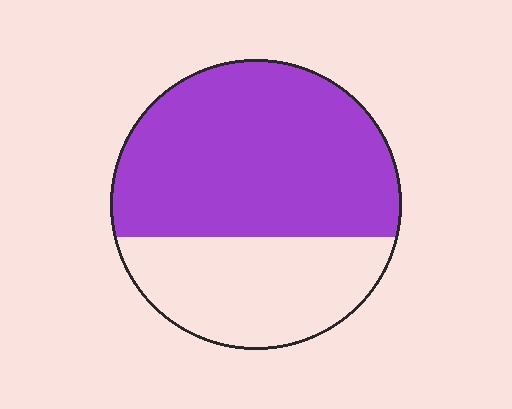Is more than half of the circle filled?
Yes.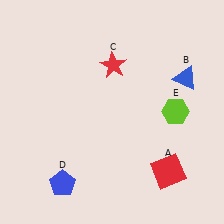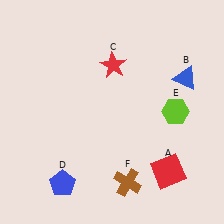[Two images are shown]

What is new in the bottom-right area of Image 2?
A brown cross (F) was added in the bottom-right area of Image 2.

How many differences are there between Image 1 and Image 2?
There is 1 difference between the two images.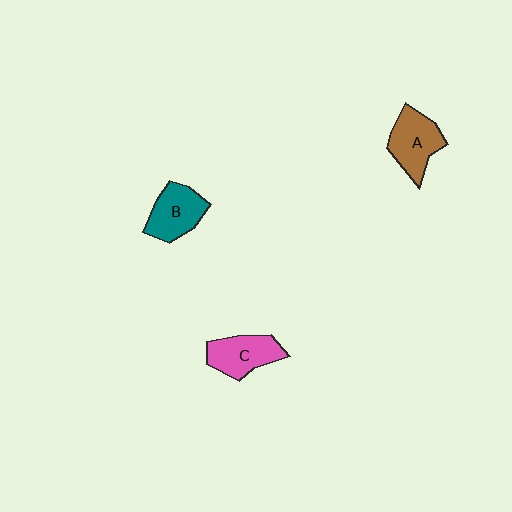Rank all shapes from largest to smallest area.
From largest to smallest: A (brown), C (pink), B (teal).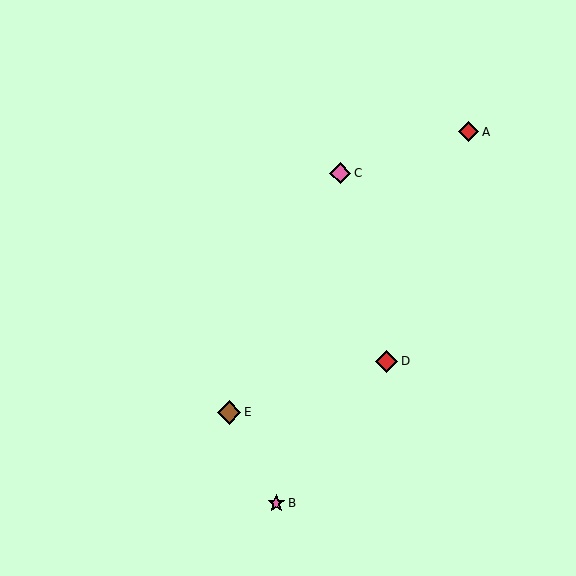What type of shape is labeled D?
Shape D is a red diamond.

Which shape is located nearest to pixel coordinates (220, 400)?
The brown diamond (labeled E) at (229, 412) is nearest to that location.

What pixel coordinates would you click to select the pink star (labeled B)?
Click at (276, 503) to select the pink star B.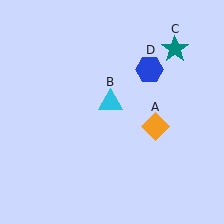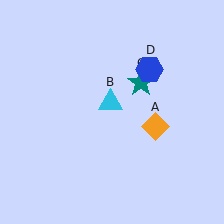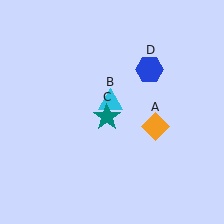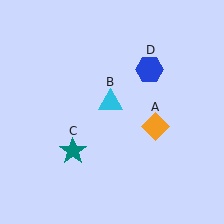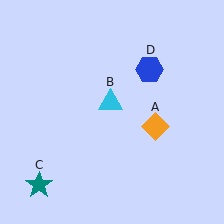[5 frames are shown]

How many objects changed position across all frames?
1 object changed position: teal star (object C).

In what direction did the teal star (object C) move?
The teal star (object C) moved down and to the left.